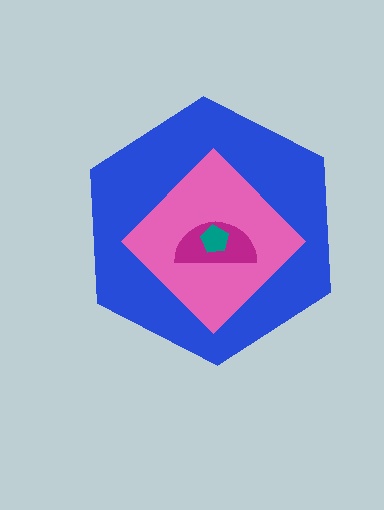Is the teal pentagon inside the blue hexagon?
Yes.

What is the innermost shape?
The teal pentagon.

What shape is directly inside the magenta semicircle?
The teal pentagon.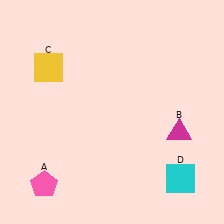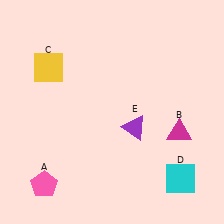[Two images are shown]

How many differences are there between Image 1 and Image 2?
There is 1 difference between the two images.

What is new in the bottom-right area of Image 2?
A purple triangle (E) was added in the bottom-right area of Image 2.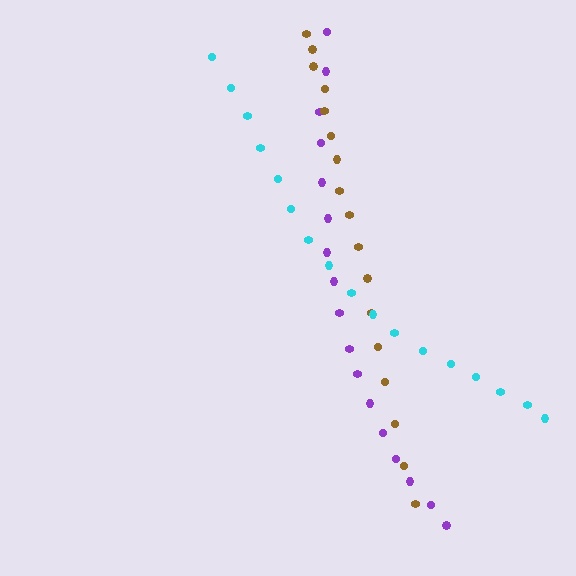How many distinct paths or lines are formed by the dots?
There are 3 distinct paths.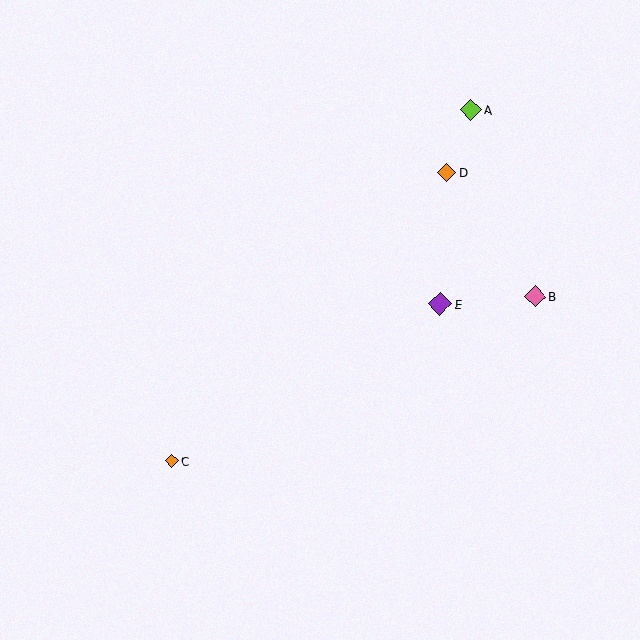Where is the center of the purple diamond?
The center of the purple diamond is at (440, 304).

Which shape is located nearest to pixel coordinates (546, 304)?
The pink diamond (labeled B) at (535, 296) is nearest to that location.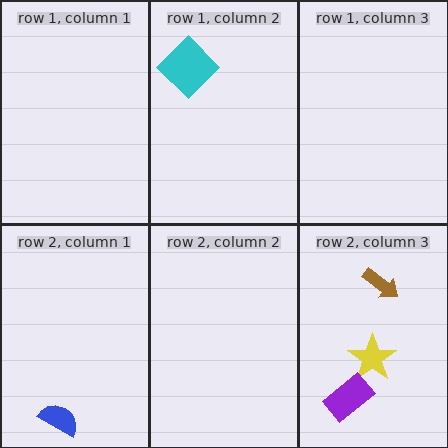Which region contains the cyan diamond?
The row 1, column 2 region.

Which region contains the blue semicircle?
The row 2, column 1 region.